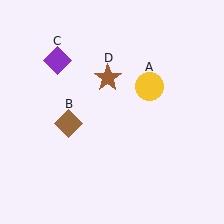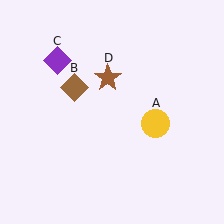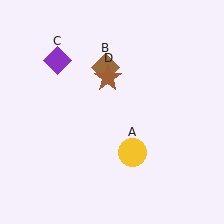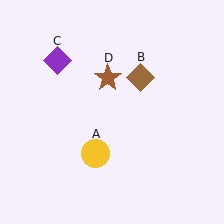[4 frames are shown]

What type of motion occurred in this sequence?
The yellow circle (object A), brown diamond (object B) rotated clockwise around the center of the scene.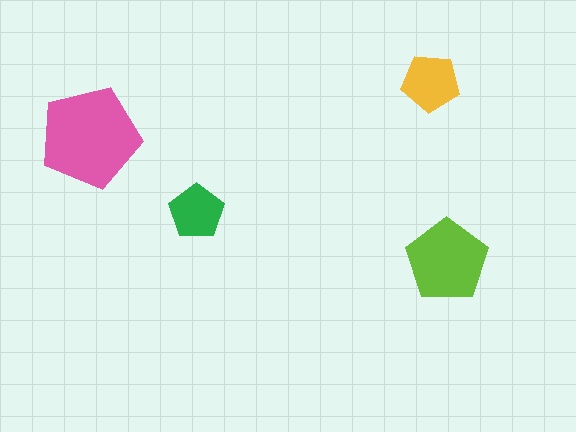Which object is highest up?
The yellow pentagon is topmost.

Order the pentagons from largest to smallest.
the pink one, the lime one, the yellow one, the green one.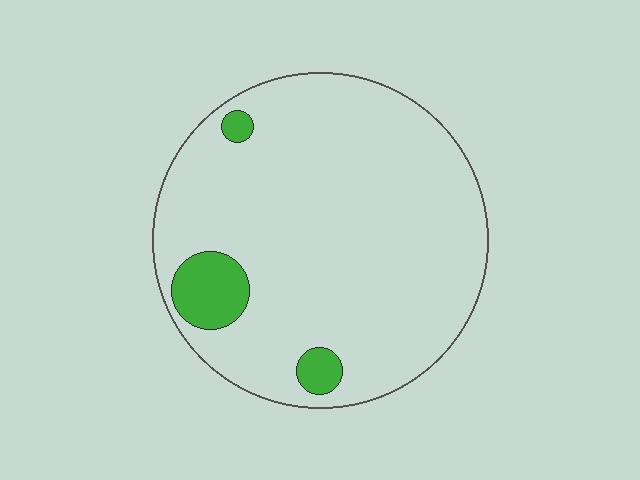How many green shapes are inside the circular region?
3.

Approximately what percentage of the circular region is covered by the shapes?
Approximately 10%.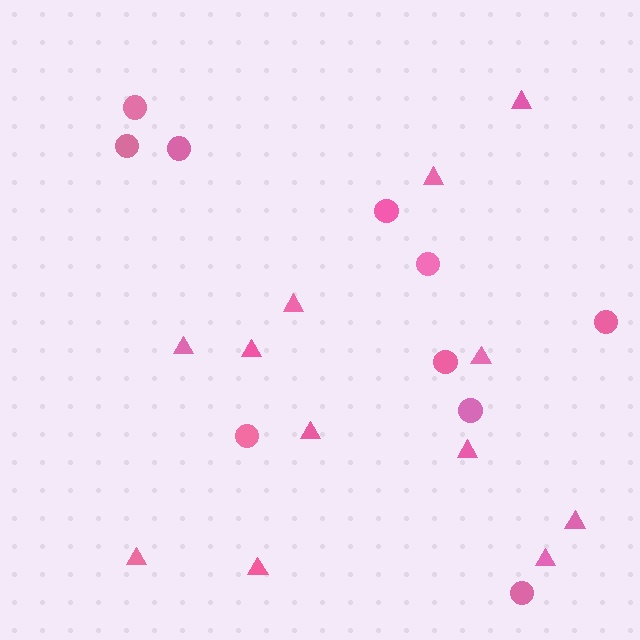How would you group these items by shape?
There are 2 groups: one group of circles (10) and one group of triangles (12).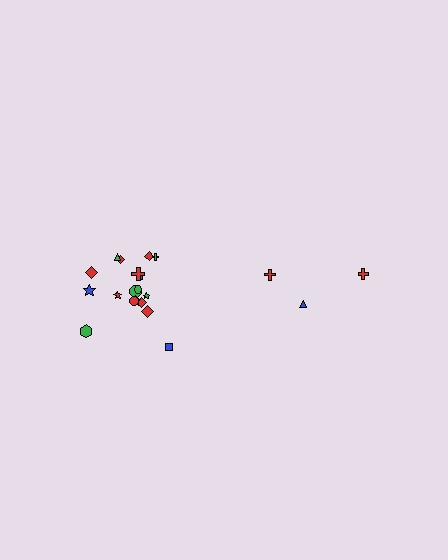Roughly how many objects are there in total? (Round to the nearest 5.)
Roughly 20 objects in total.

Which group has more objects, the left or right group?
The left group.